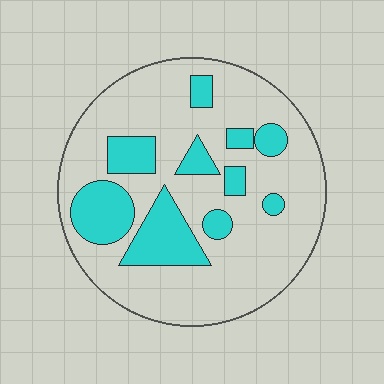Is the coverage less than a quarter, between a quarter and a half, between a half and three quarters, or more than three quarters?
Less than a quarter.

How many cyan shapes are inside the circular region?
10.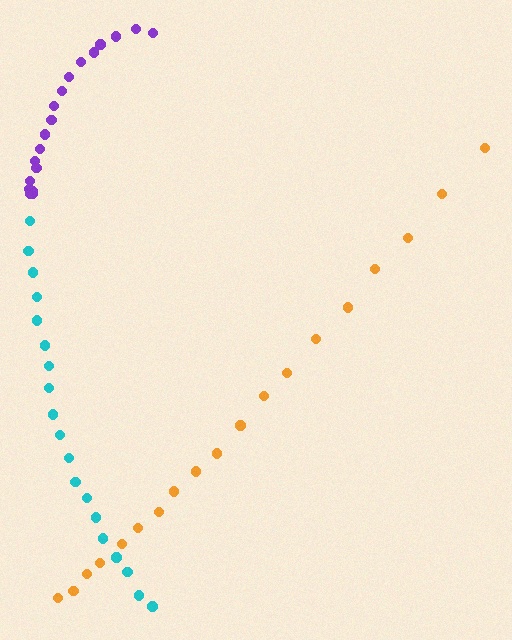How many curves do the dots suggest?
There are 3 distinct paths.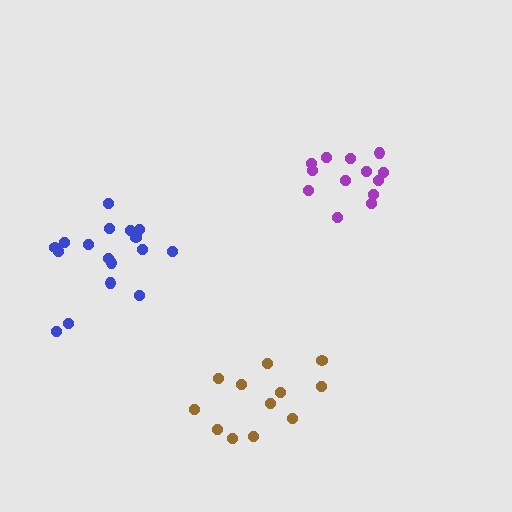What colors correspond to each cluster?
The clusters are colored: brown, purple, blue.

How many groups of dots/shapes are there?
There are 3 groups.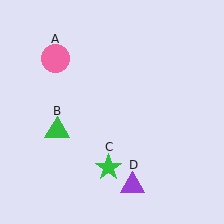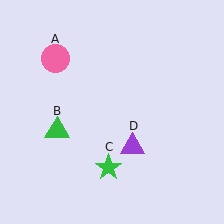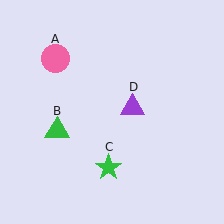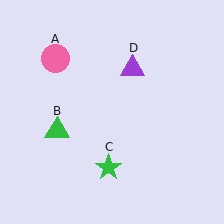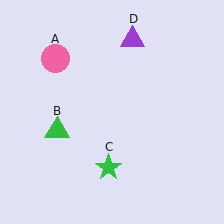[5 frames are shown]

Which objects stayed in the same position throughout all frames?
Pink circle (object A) and green triangle (object B) and green star (object C) remained stationary.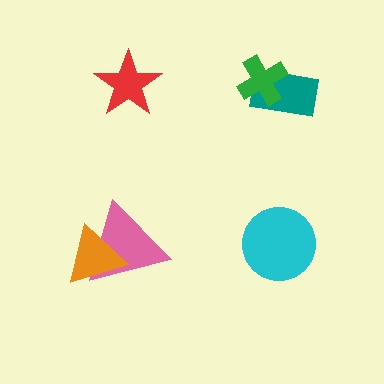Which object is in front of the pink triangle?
The orange triangle is in front of the pink triangle.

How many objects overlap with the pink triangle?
1 object overlaps with the pink triangle.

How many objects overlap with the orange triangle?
1 object overlaps with the orange triangle.